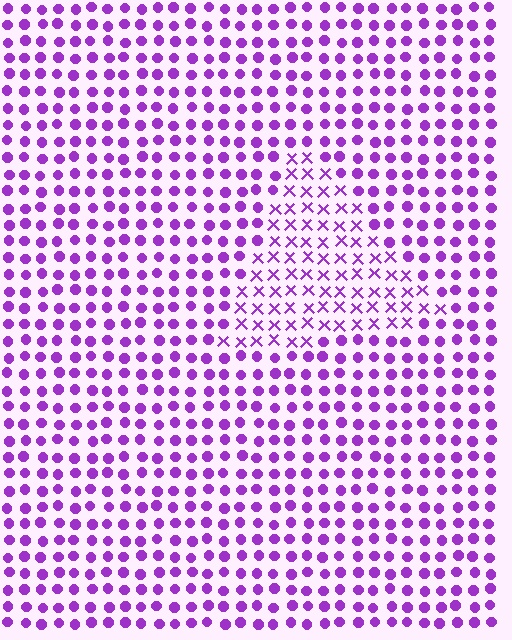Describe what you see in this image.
The image is filled with small purple elements arranged in a uniform grid. A triangle-shaped region contains X marks, while the surrounding area contains circles. The boundary is defined purely by the change in element shape.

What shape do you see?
I see a triangle.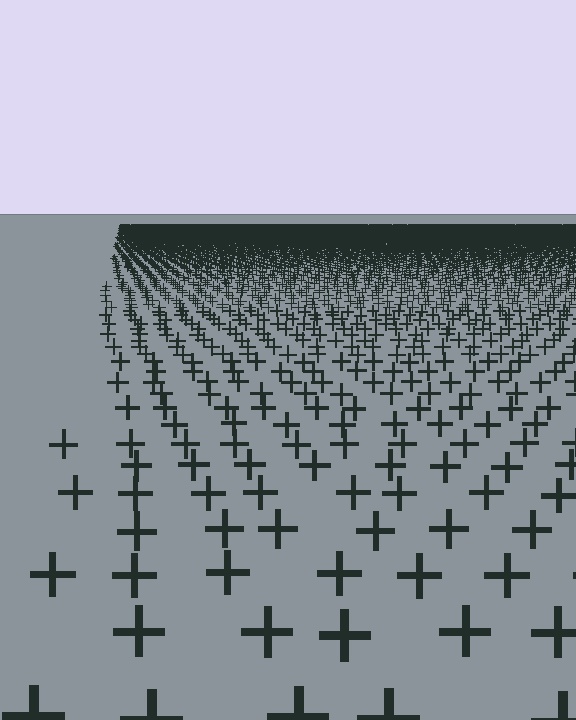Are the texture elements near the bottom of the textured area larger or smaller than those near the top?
Larger. Near the bottom, elements are closer to the viewer and appear at a bigger on-screen size.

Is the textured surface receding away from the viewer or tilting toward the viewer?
The surface is receding away from the viewer. Texture elements get smaller and denser toward the top.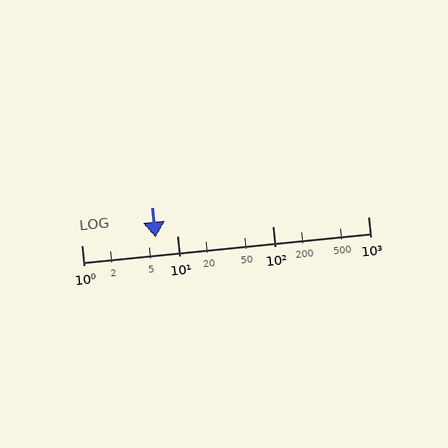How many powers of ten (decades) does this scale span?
The scale spans 3 decades, from 1 to 1000.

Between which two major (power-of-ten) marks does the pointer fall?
The pointer is between 1 and 10.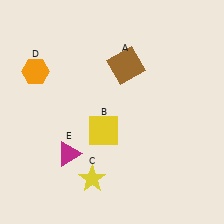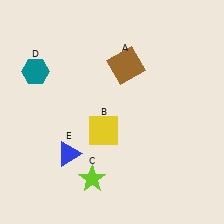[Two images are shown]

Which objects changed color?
C changed from yellow to lime. D changed from orange to teal. E changed from magenta to blue.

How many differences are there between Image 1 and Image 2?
There are 3 differences between the two images.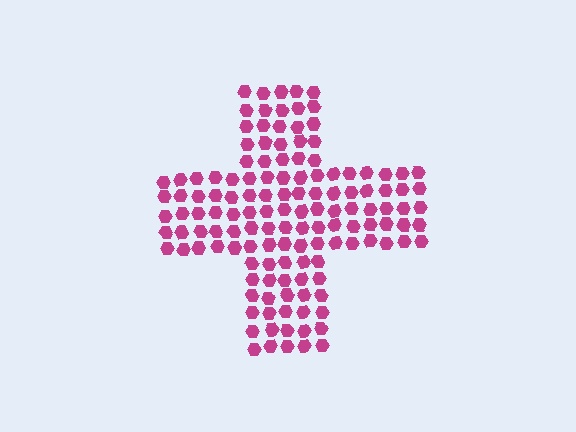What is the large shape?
The large shape is a cross.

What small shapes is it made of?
It is made of small hexagons.